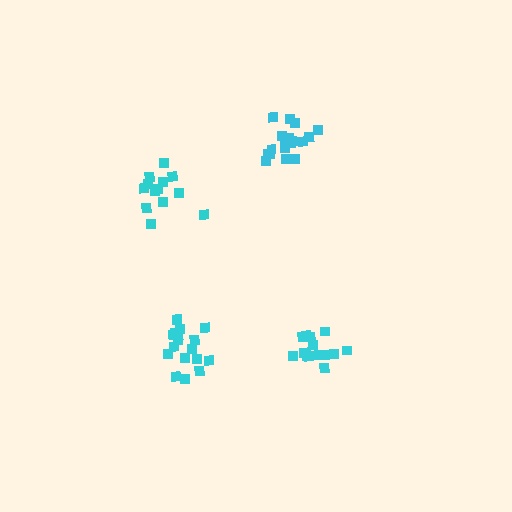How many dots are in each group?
Group 1: 14 dots, Group 2: 17 dots, Group 3: 13 dots, Group 4: 19 dots (63 total).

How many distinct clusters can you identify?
There are 4 distinct clusters.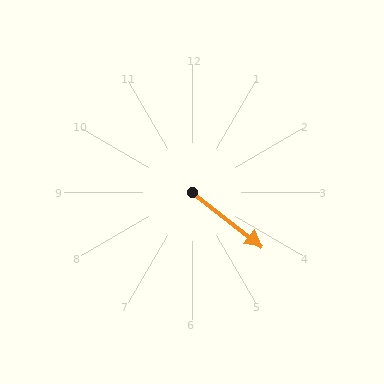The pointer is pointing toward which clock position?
Roughly 4 o'clock.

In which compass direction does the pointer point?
Southeast.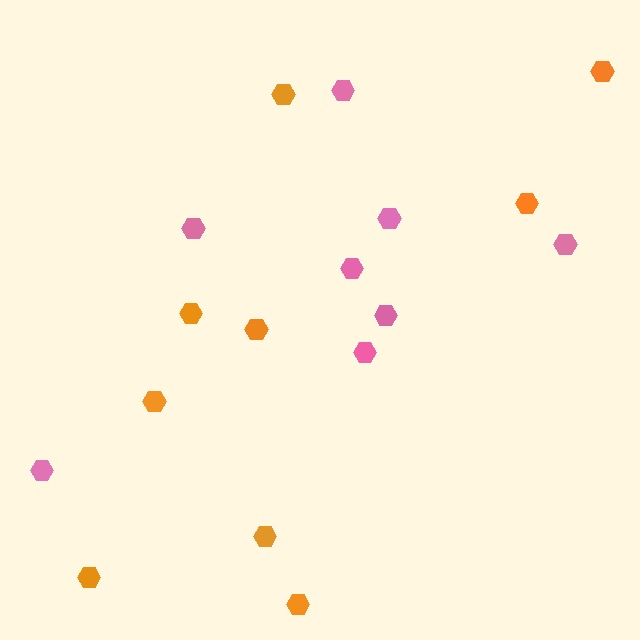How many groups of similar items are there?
There are 2 groups: one group of orange hexagons (9) and one group of pink hexagons (8).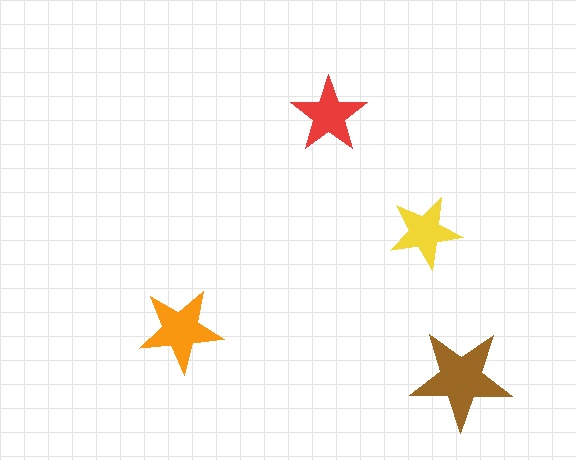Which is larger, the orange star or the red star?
The orange one.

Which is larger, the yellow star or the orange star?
The orange one.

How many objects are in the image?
There are 4 objects in the image.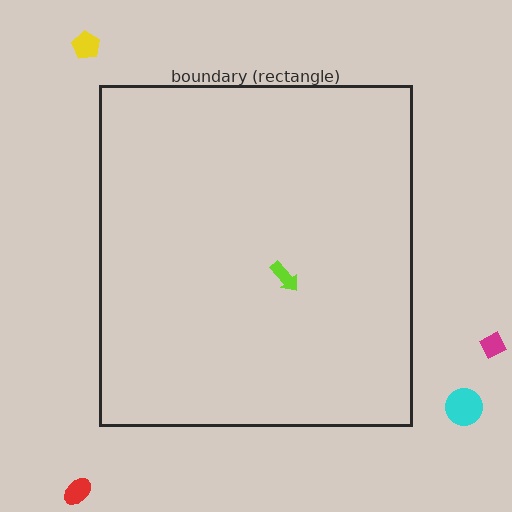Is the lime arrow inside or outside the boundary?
Inside.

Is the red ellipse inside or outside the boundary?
Outside.